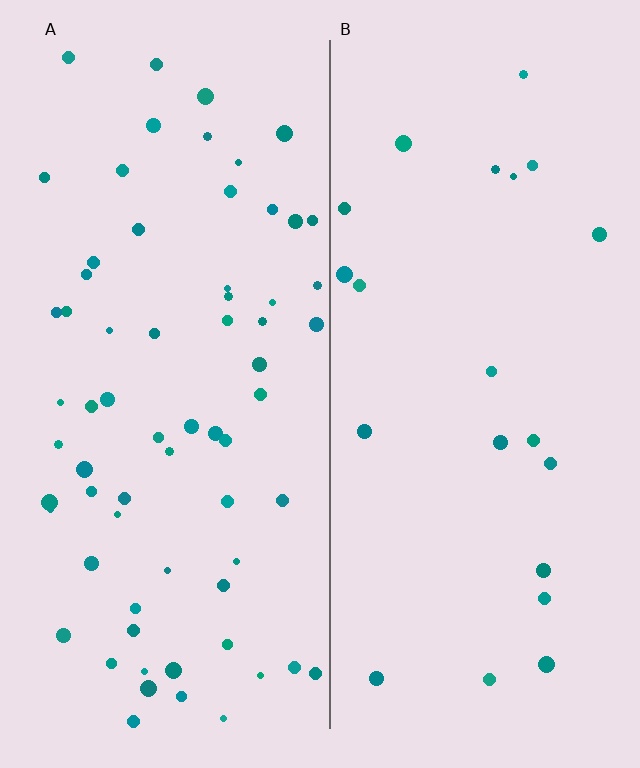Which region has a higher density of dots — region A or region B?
A (the left).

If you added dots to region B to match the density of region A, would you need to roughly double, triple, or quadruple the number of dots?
Approximately triple.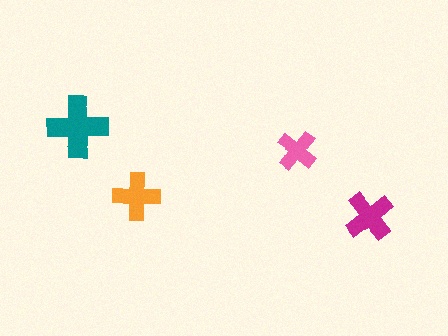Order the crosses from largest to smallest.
the teal one, the magenta one, the orange one, the pink one.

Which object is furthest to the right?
The magenta cross is rightmost.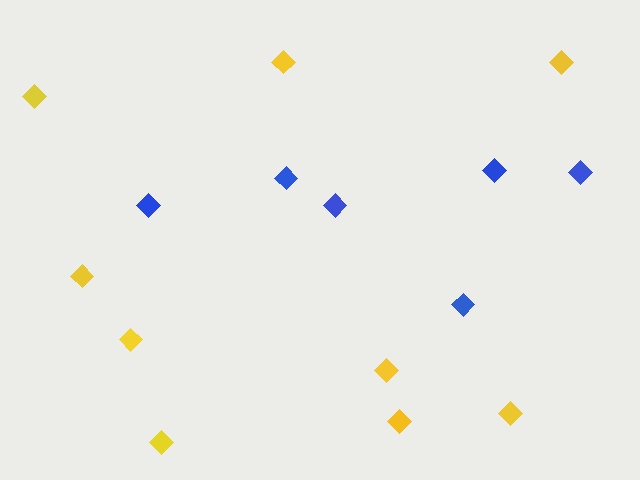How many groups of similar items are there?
There are 2 groups: one group of yellow diamonds (9) and one group of blue diamonds (6).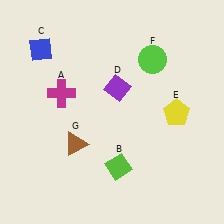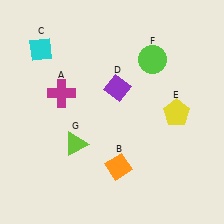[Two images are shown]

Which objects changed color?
B changed from lime to orange. C changed from blue to cyan. G changed from brown to lime.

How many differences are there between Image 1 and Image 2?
There are 3 differences between the two images.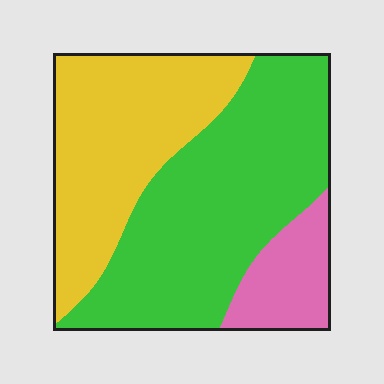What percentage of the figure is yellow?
Yellow takes up between a third and a half of the figure.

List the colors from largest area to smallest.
From largest to smallest: green, yellow, pink.